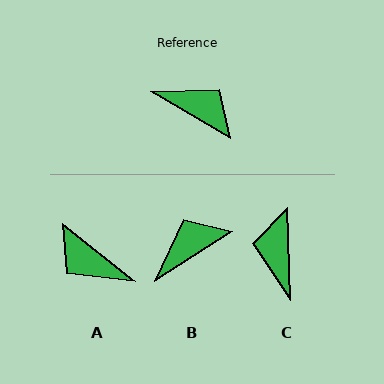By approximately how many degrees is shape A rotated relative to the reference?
Approximately 172 degrees counter-clockwise.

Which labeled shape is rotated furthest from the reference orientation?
A, about 172 degrees away.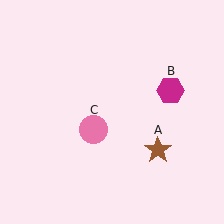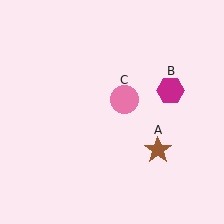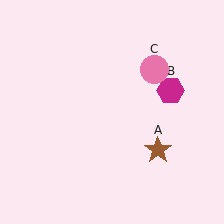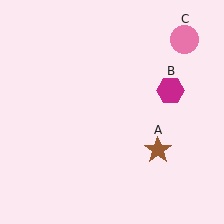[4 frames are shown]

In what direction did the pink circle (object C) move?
The pink circle (object C) moved up and to the right.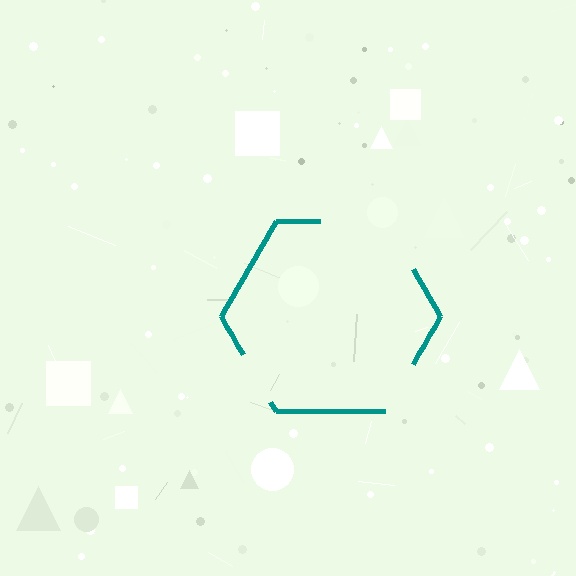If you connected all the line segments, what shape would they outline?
They would outline a hexagon.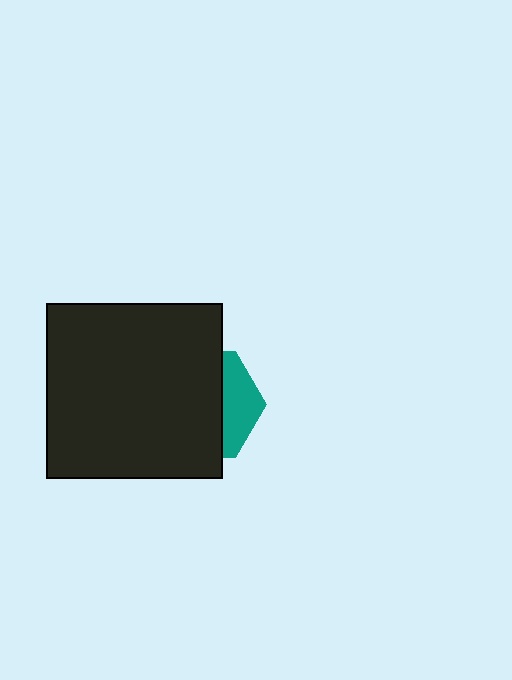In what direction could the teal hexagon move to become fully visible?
The teal hexagon could move right. That would shift it out from behind the black square entirely.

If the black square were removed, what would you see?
You would see the complete teal hexagon.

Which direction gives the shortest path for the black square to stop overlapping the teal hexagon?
Moving left gives the shortest separation.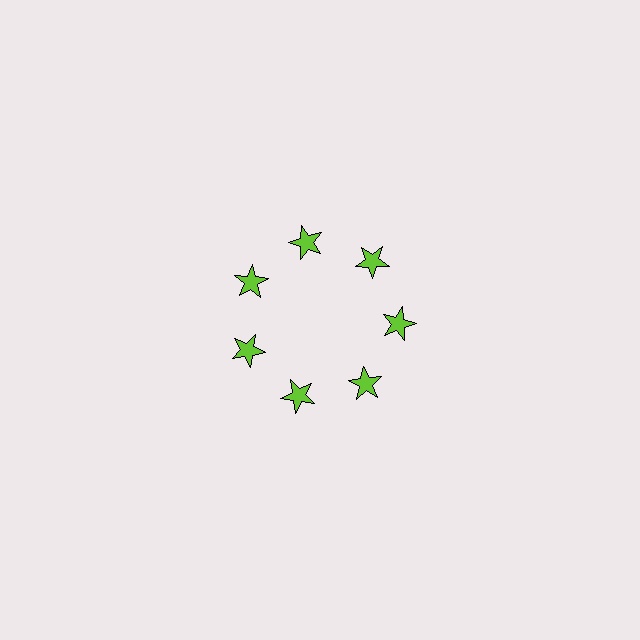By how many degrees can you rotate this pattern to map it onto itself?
The pattern maps onto itself every 51 degrees of rotation.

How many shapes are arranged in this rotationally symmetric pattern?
There are 7 shapes, arranged in 7 groups of 1.